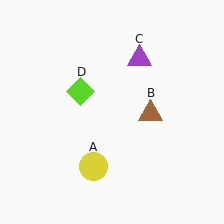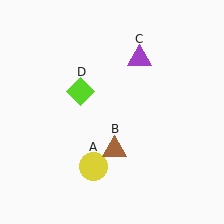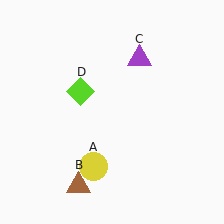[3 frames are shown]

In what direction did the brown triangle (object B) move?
The brown triangle (object B) moved down and to the left.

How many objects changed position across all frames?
1 object changed position: brown triangle (object B).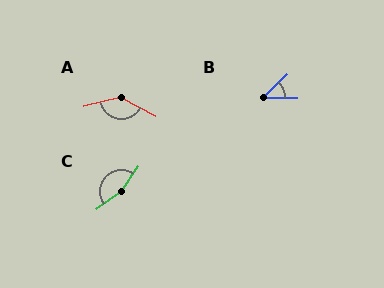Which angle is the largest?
C, at approximately 161 degrees.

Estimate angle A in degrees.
Approximately 137 degrees.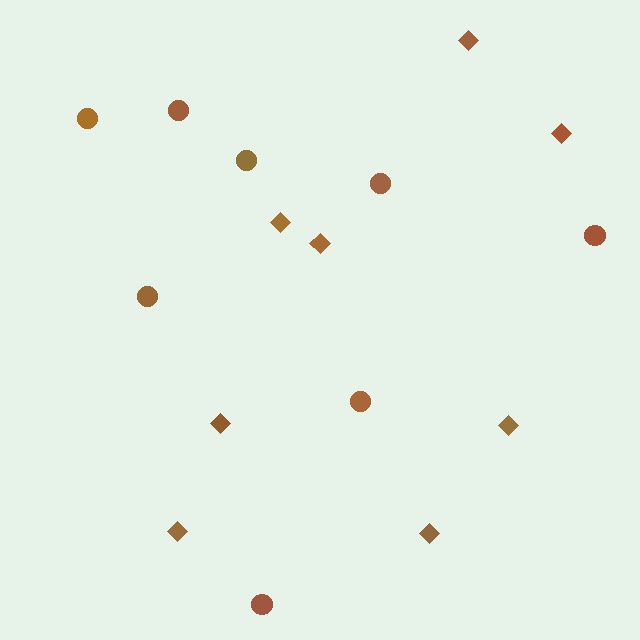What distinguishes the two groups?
There are 2 groups: one group of diamonds (8) and one group of circles (8).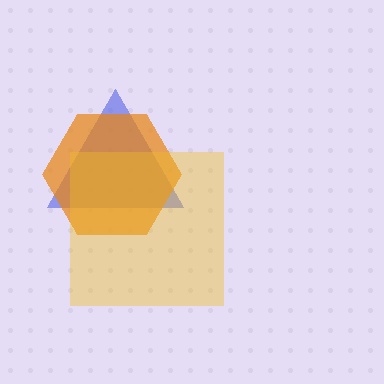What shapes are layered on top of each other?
The layered shapes are: a blue triangle, an orange hexagon, a yellow square.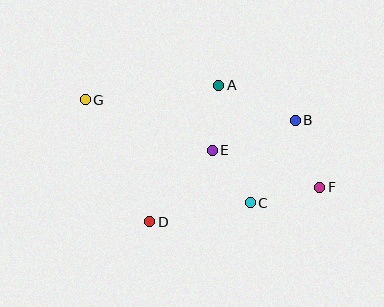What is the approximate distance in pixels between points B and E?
The distance between B and E is approximately 88 pixels.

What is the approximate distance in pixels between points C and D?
The distance between C and D is approximately 103 pixels.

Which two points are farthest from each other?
Points F and G are farthest from each other.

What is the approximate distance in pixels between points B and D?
The distance between B and D is approximately 178 pixels.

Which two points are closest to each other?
Points C and E are closest to each other.